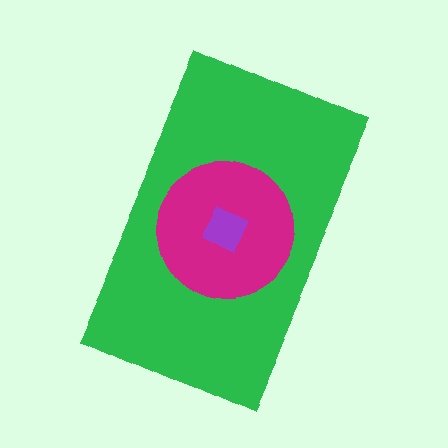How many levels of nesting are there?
3.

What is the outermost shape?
The green rectangle.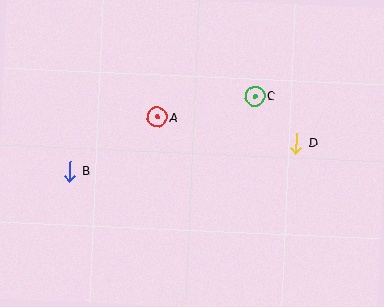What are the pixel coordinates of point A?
Point A is at (158, 117).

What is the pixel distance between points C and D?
The distance between C and D is 63 pixels.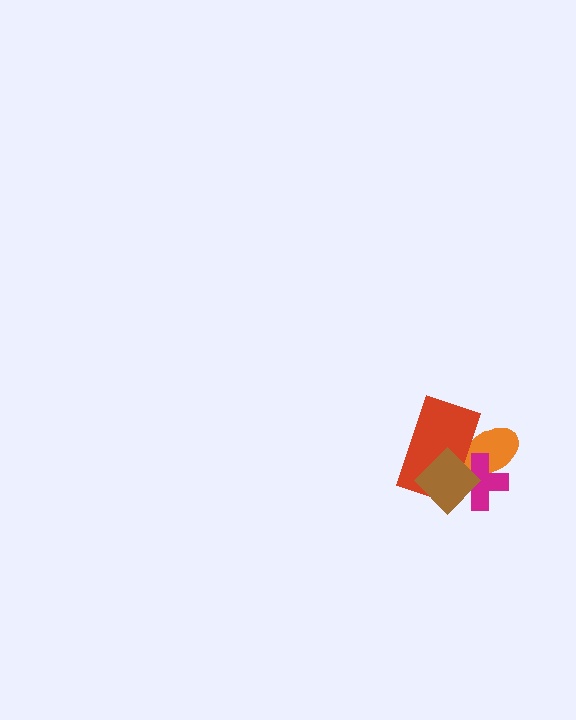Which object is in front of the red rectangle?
The brown diamond is in front of the red rectangle.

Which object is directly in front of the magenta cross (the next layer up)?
The red rectangle is directly in front of the magenta cross.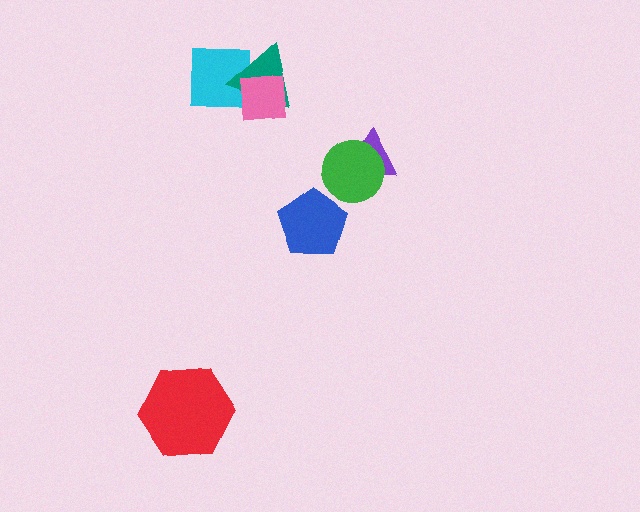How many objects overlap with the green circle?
1 object overlaps with the green circle.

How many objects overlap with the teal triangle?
2 objects overlap with the teal triangle.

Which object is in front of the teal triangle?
The pink square is in front of the teal triangle.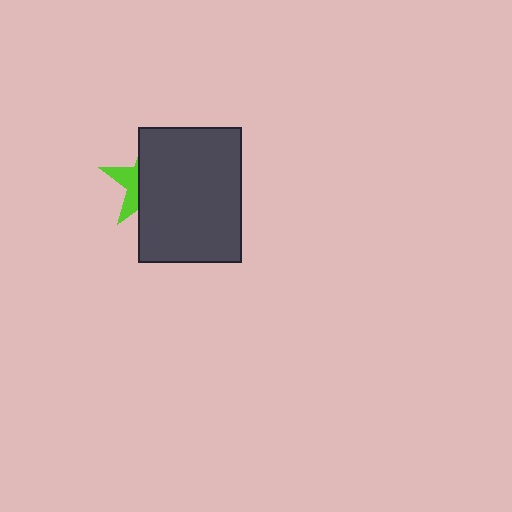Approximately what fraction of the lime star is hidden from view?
Roughly 69% of the lime star is hidden behind the dark gray rectangle.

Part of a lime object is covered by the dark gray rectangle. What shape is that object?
It is a star.